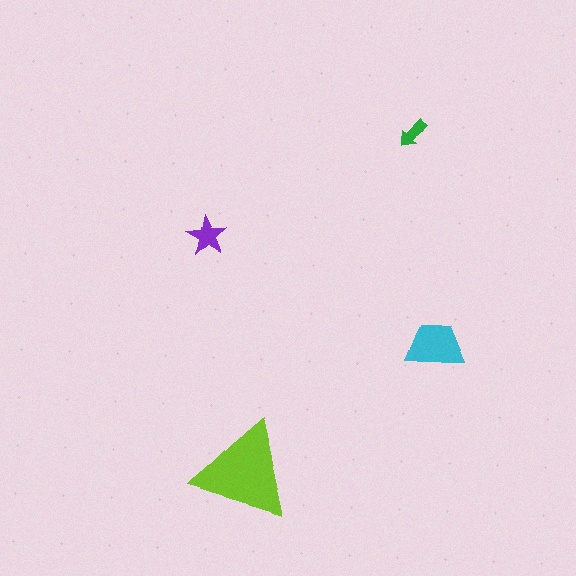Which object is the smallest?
The green arrow.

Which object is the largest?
The lime triangle.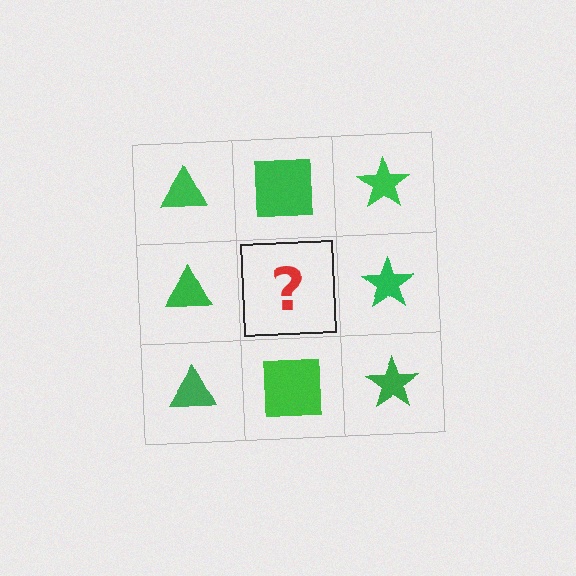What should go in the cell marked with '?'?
The missing cell should contain a green square.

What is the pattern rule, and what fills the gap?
The rule is that each column has a consistent shape. The gap should be filled with a green square.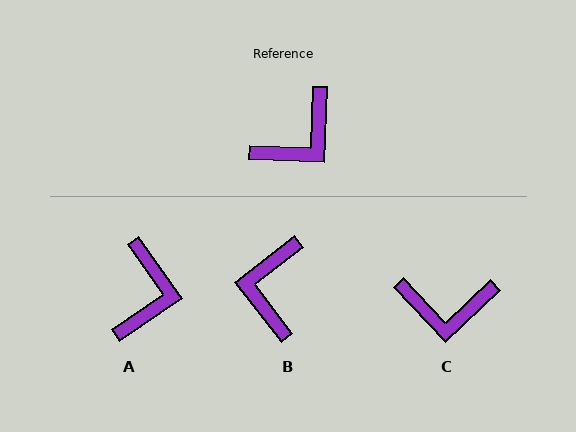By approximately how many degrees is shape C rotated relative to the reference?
Approximately 44 degrees clockwise.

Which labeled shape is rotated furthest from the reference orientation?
B, about 140 degrees away.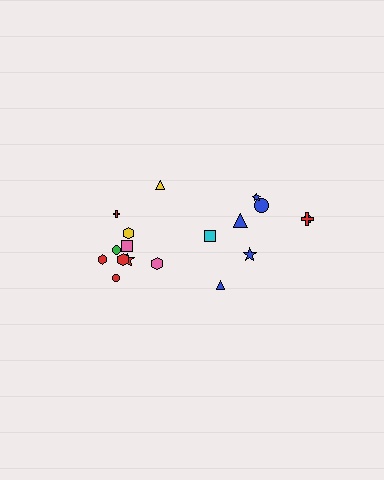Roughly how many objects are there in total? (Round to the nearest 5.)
Roughly 20 objects in total.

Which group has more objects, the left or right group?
The left group.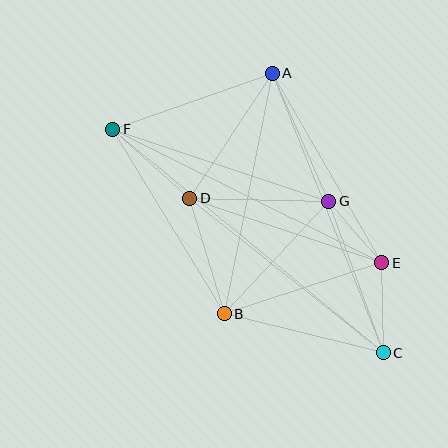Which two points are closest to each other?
Points E and G are closest to each other.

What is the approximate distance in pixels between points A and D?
The distance between A and D is approximately 150 pixels.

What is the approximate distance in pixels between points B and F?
The distance between B and F is approximately 216 pixels.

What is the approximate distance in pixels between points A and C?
The distance between A and C is approximately 301 pixels.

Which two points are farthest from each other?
Points C and F are farthest from each other.